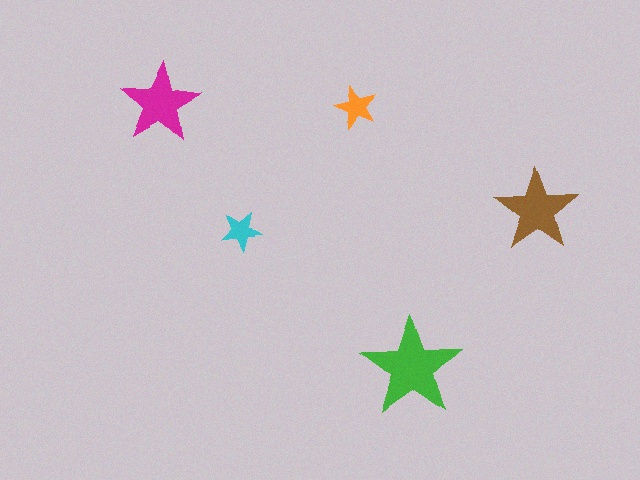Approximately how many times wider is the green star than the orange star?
About 2.5 times wider.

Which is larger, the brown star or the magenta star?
The brown one.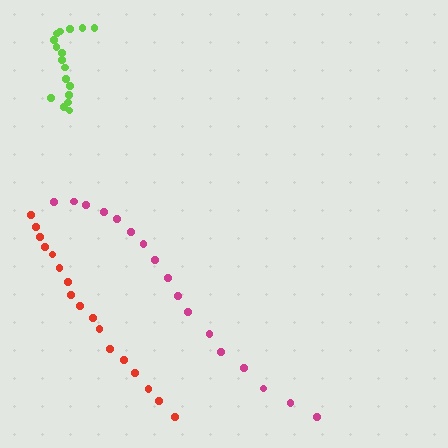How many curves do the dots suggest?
There are 3 distinct paths.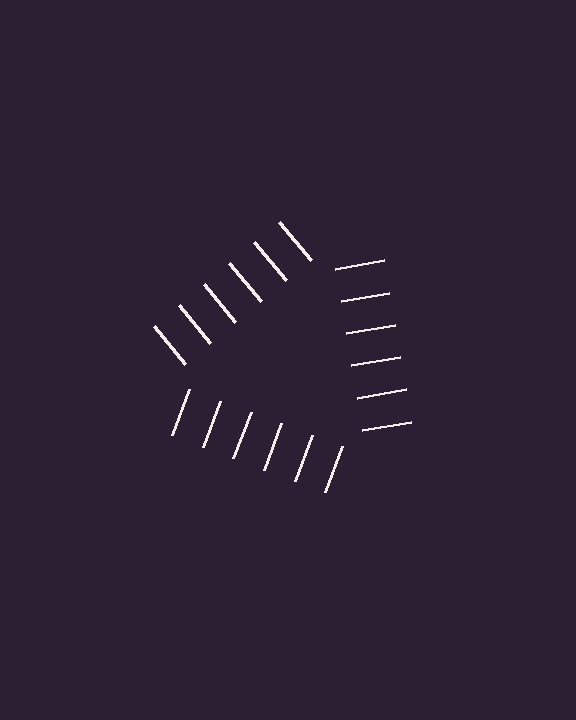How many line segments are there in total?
18 — 6 along each of the 3 edges.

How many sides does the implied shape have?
3 sides — the line-ends trace a triangle.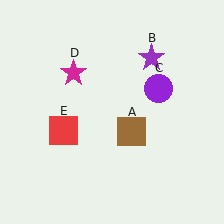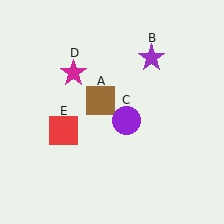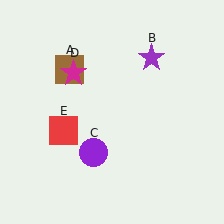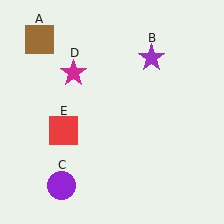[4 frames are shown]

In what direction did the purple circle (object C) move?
The purple circle (object C) moved down and to the left.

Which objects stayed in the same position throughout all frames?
Purple star (object B) and magenta star (object D) and red square (object E) remained stationary.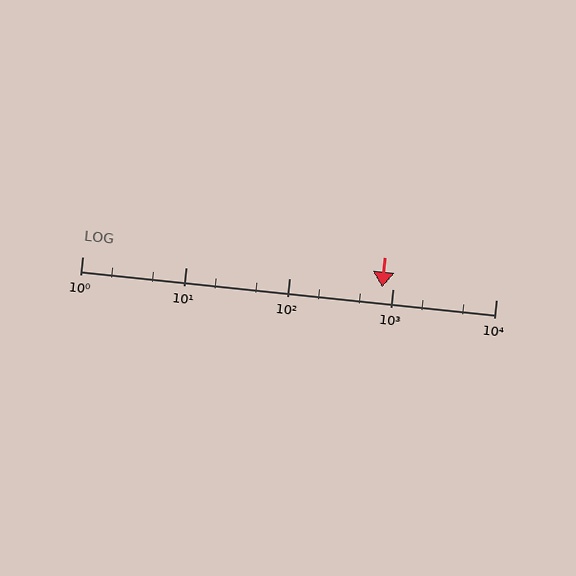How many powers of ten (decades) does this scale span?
The scale spans 4 decades, from 1 to 10000.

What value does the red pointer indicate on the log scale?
The pointer indicates approximately 790.